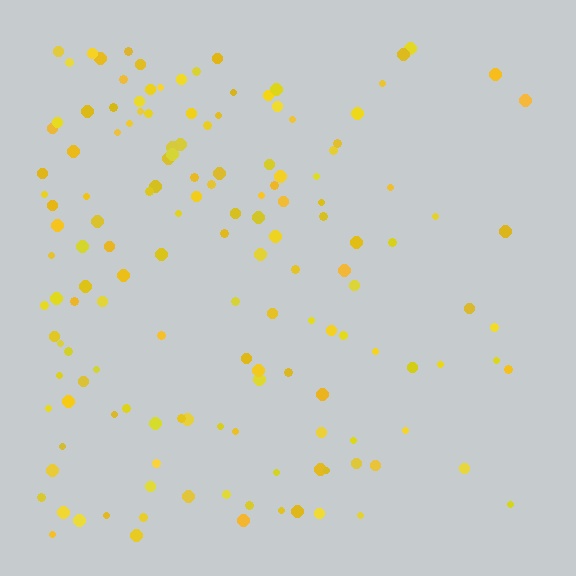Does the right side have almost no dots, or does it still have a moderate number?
Still a moderate number, just noticeably fewer than the left.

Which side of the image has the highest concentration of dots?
The left.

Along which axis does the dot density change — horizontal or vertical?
Horizontal.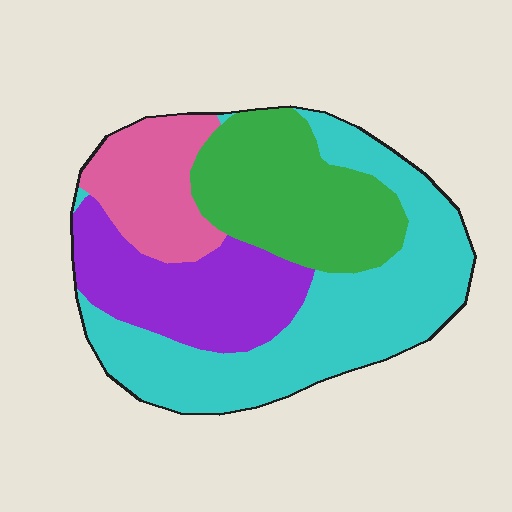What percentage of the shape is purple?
Purple covers about 20% of the shape.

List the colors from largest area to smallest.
From largest to smallest: cyan, green, purple, pink.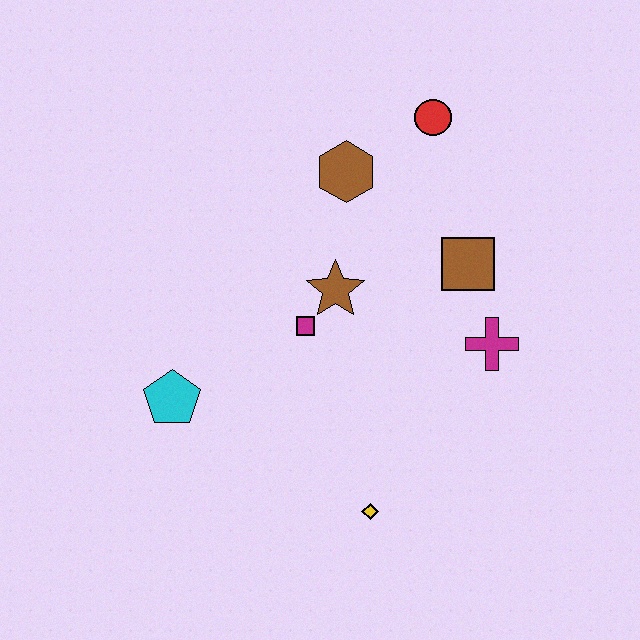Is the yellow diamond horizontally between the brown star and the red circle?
Yes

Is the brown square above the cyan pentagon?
Yes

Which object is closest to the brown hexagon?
The red circle is closest to the brown hexagon.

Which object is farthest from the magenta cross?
The cyan pentagon is farthest from the magenta cross.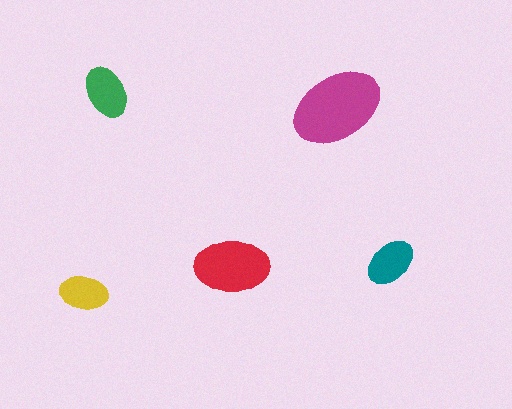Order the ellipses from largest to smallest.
the magenta one, the red one, the green one, the teal one, the yellow one.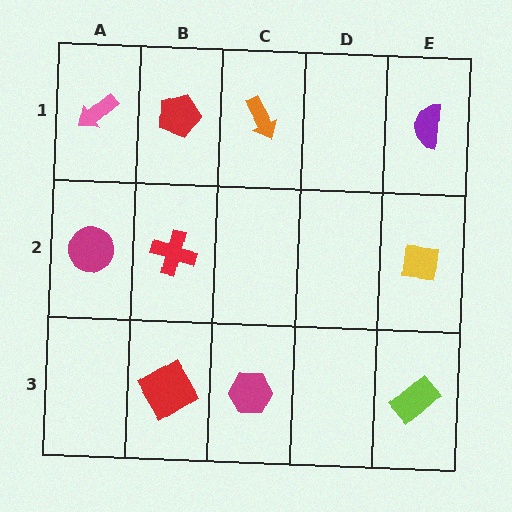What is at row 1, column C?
An orange arrow.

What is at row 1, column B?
A red pentagon.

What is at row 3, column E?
A lime rectangle.